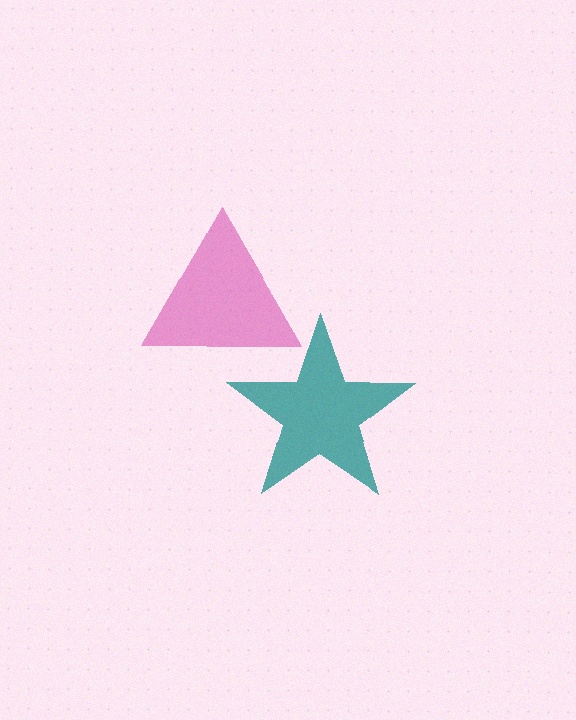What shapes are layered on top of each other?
The layered shapes are: a magenta triangle, a teal star.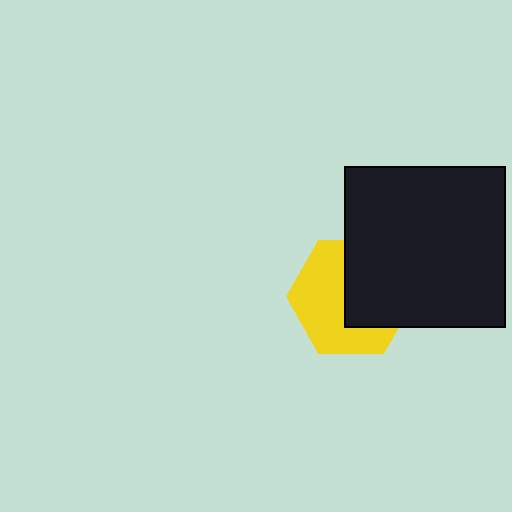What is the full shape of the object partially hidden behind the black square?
The partially hidden object is a yellow hexagon.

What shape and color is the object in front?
The object in front is a black square.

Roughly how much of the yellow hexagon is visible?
About half of it is visible (roughly 53%).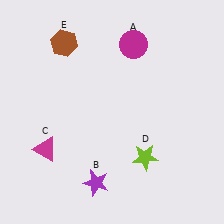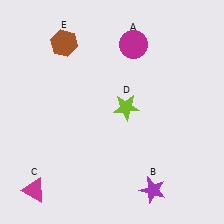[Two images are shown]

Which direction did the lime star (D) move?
The lime star (D) moved up.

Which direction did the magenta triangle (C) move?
The magenta triangle (C) moved down.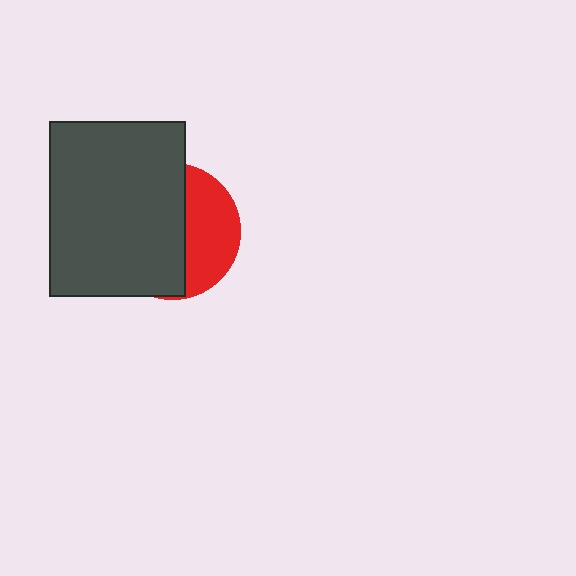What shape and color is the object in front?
The object in front is a dark gray rectangle.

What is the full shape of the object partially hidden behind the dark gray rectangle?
The partially hidden object is a red circle.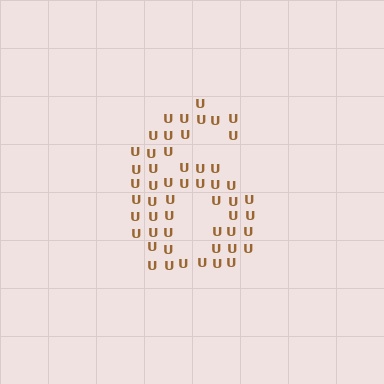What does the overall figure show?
The overall figure shows the digit 6.